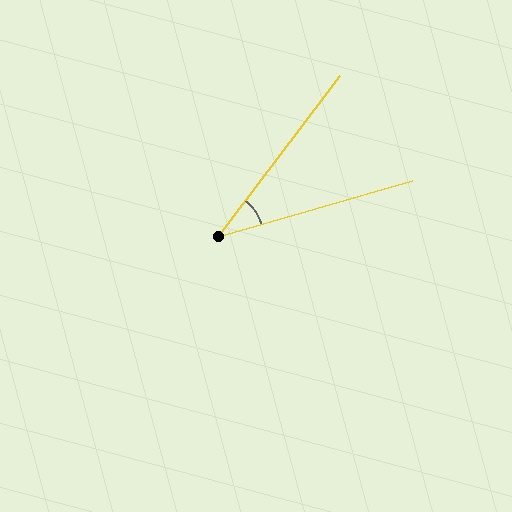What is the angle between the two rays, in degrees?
Approximately 37 degrees.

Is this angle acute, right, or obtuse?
It is acute.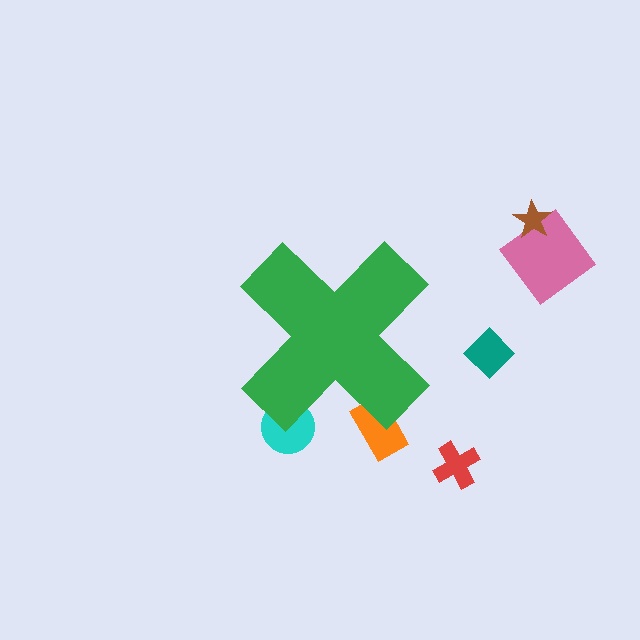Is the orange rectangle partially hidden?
Yes, the orange rectangle is partially hidden behind the green cross.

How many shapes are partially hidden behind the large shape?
2 shapes are partially hidden.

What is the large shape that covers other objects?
A green cross.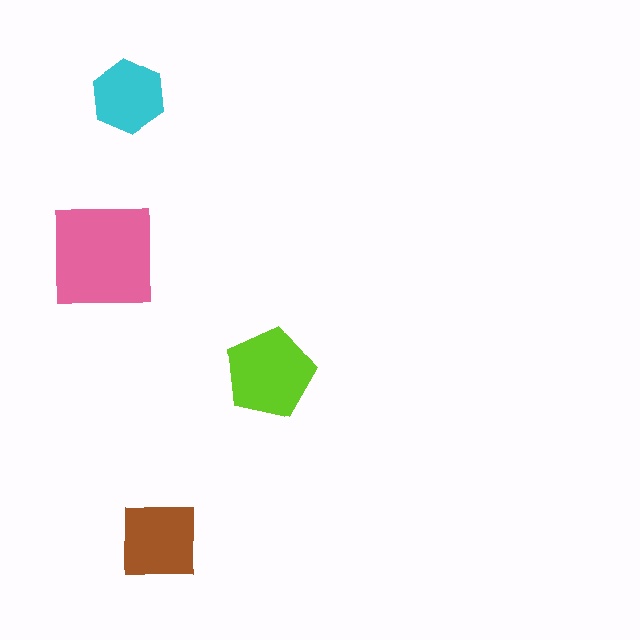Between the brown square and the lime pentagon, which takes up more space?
The lime pentagon.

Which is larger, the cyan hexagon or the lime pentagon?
The lime pentagon.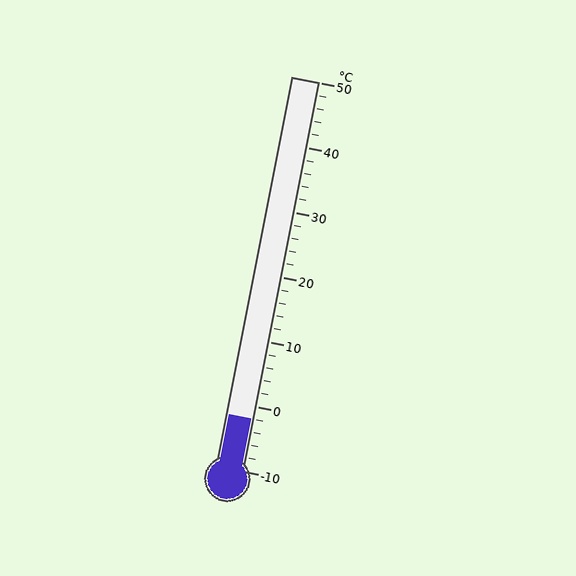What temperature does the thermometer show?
The thermometer shows approximately -2°C.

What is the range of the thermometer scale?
The thermometer scale ranges from -10°C to 50°C.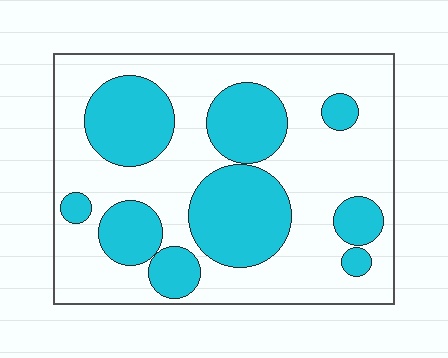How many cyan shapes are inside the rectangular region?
9.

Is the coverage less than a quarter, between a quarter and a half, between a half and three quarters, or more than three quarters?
Between a quarter and a half.